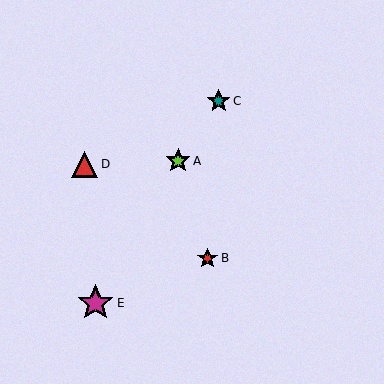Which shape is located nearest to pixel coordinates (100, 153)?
The red triangle (labeled D) at (85, 164) is nearest to that location.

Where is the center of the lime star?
The center of the lime star is at (178, 161).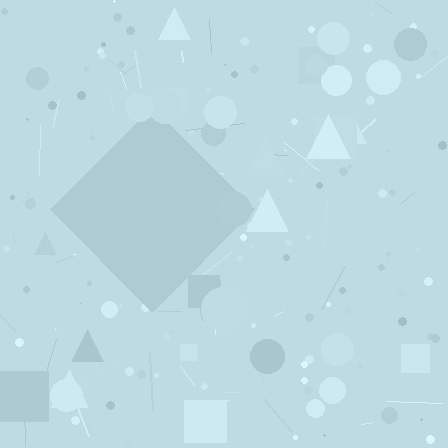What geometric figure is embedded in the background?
A diamond is embedded in the background.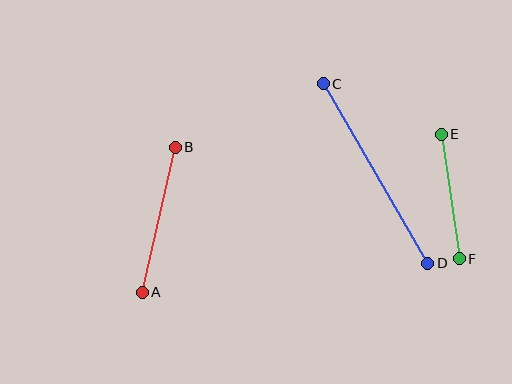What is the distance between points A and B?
The distance is approximately 149 pixels.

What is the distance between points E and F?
The distance is approximately 126 pixels.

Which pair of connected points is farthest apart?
Points C and D are farthest apart.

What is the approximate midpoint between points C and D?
The midpoint is at approximately (375, 174) pixels.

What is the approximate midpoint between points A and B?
The midpoint is at approximately (159, 220) pixels.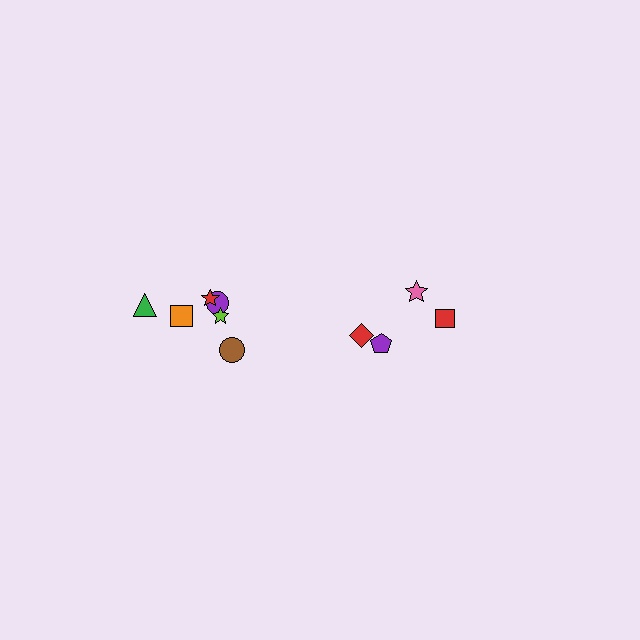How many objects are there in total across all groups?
There are 10 objects.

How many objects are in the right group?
There are 4 objects.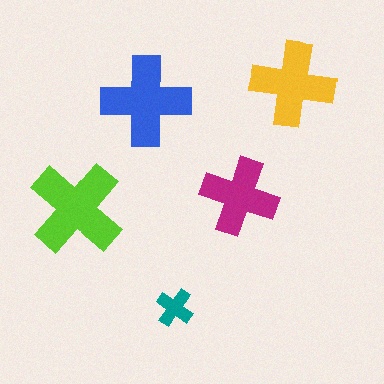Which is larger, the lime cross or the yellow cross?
The lime one.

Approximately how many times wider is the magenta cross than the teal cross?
About 2 times wider.